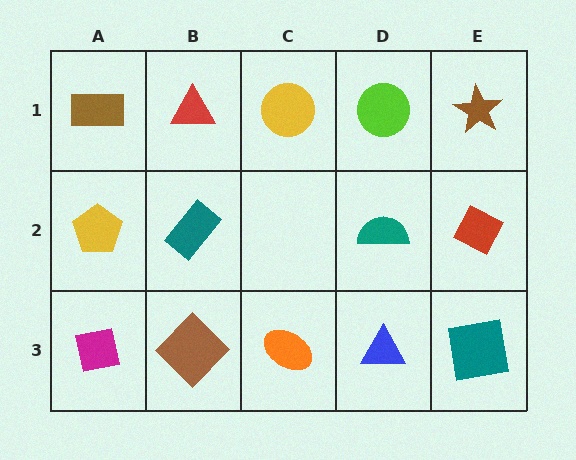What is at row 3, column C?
An orange ellipse.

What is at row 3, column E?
A teal square.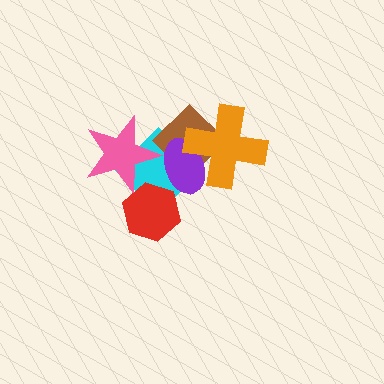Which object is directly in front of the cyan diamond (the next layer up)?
The brown diamond is directly in front of the cyan diamond.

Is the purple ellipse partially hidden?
Yes, it is partially covered by another shape.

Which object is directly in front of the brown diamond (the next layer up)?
The purple ellipse is directly in front of the brown diamond.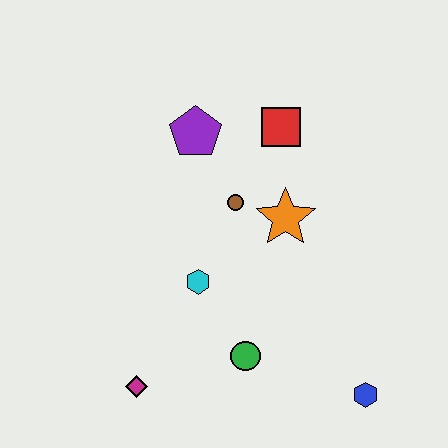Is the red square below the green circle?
No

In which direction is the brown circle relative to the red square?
The brown circle is below the red square.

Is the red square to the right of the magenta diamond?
Yes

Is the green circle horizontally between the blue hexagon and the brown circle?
Yes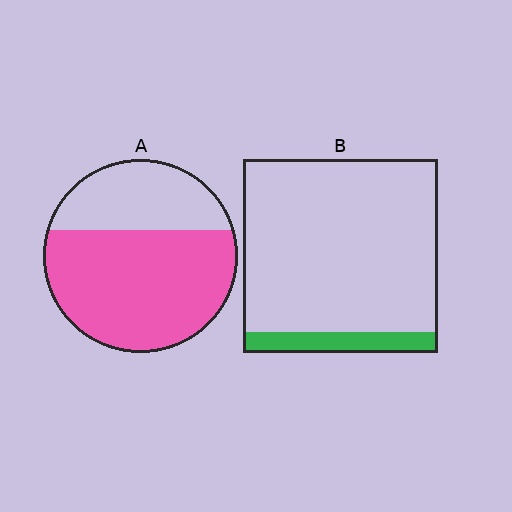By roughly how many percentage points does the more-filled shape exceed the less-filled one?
By roughly 55 percentage points (A over B).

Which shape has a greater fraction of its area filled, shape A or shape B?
Shape A.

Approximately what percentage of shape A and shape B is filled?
A is approximately 65% and B is approximately 10%.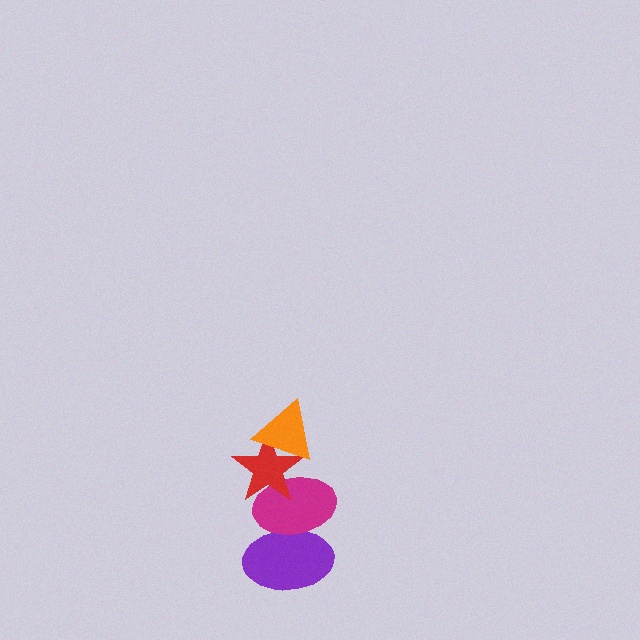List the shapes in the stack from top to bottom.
From top to bottom: the orange triangle, the red star, the magenta ellipse, the purple ellipse.